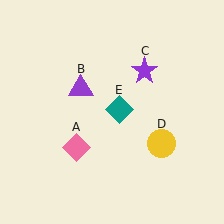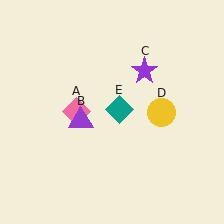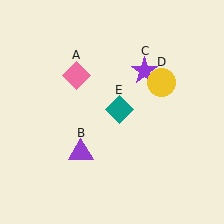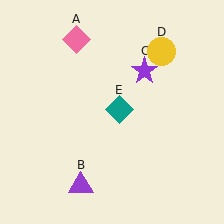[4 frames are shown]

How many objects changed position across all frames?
3 objects changed position: pink diamond (object A), purple triangle (object B), yellow circle (object D).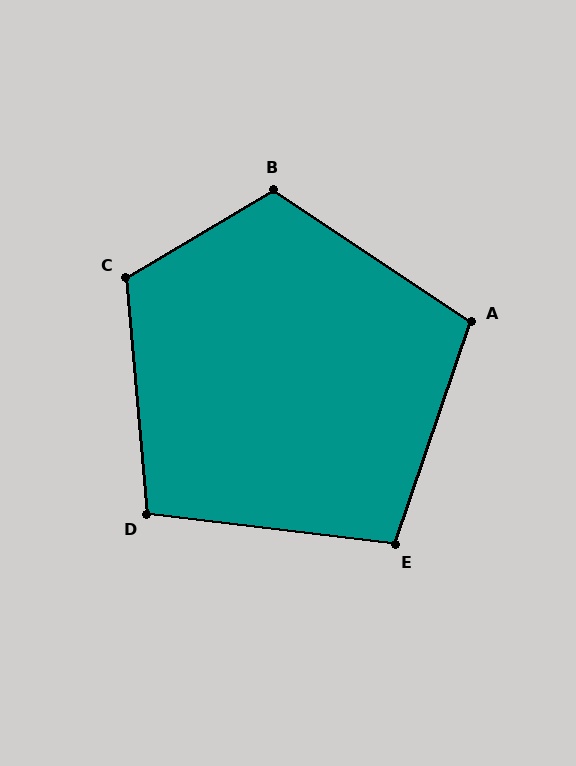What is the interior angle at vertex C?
Approximately 116 degrees (obtuse).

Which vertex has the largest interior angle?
B, at approximately 116 degrees.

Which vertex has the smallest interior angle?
D, at approximately 102 degrees.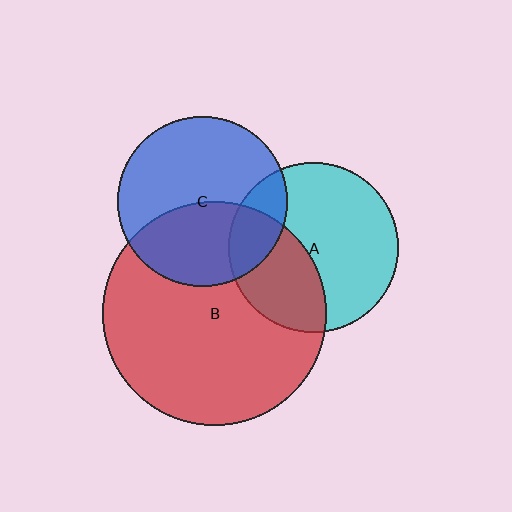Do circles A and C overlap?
Yes.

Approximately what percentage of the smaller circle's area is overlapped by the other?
Approximately 20%.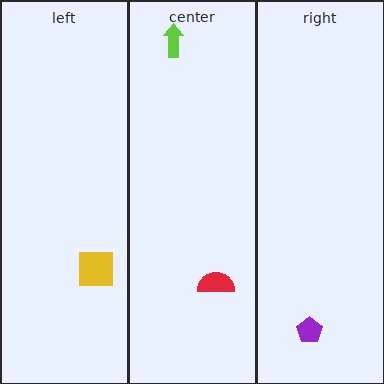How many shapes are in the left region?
1.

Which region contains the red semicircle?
The center region.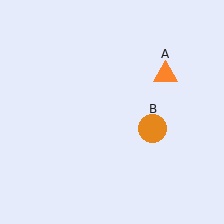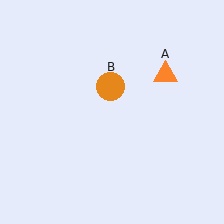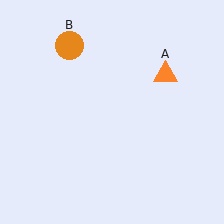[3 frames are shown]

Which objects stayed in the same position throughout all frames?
Orange triangle (object A) remained stationary.